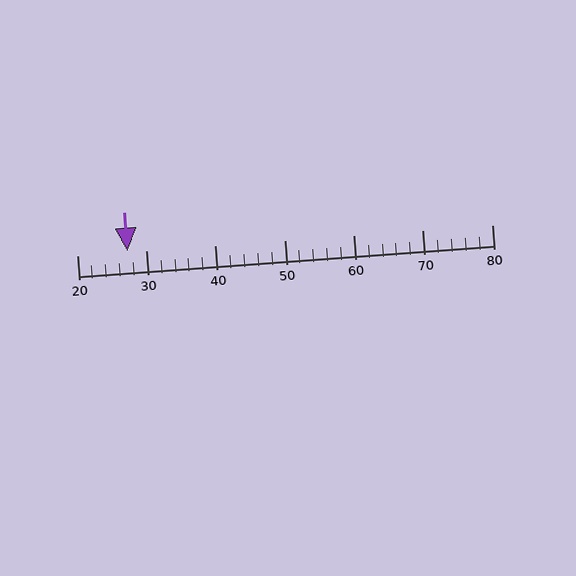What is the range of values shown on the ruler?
The ruler shows values from 20 to 80.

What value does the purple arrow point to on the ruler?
The purple arrow points to approximately 27.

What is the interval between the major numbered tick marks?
The major tick marks are spaced 10 units apart.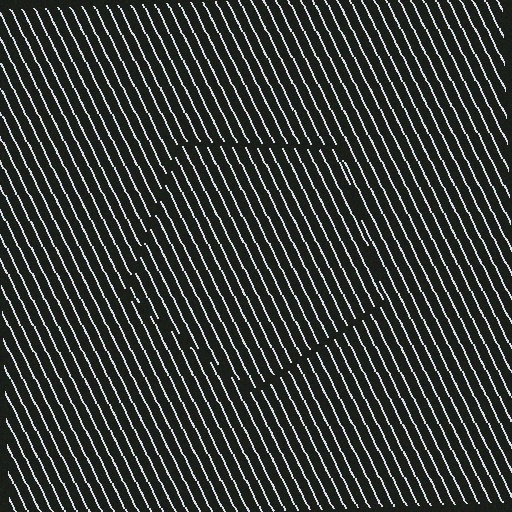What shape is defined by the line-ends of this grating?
An illusory pentagon. The interior of the shape contains the same grating, shifted by half a period — the contour is defined by the phase discontinuity where line-ends from the inner and outer gratings abut.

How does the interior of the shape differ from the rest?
The interior of the shape contains the same grating, shifted by half a period — the contour is defined by the phase discontinuity where line-ends from the inner and outer gratings abut.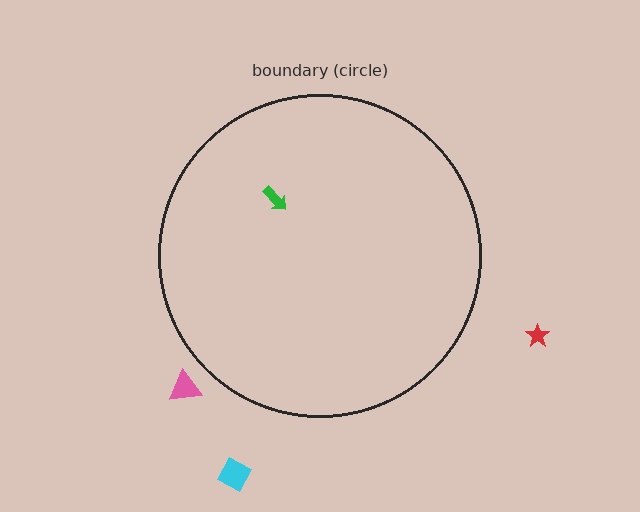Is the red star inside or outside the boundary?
Outside.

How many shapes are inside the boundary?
1 inside, 3 outside.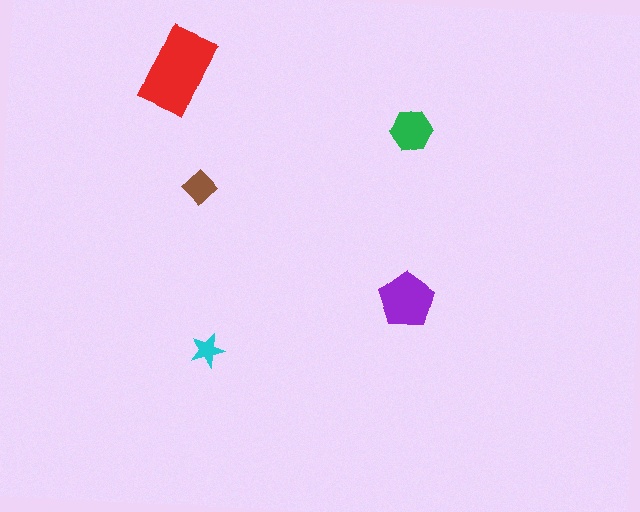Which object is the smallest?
The cyan star.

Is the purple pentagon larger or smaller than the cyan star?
Larger.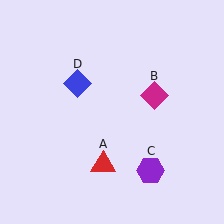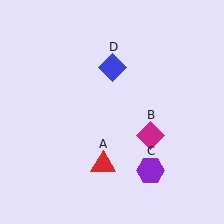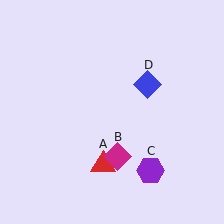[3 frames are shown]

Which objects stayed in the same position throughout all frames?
Red triangle (object A) and purple hexagon (object C) remained stationary.